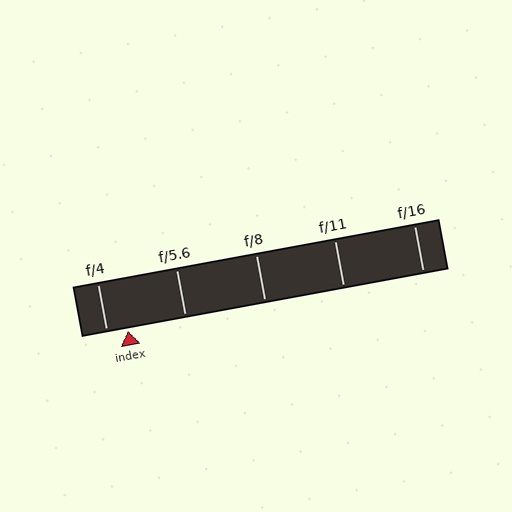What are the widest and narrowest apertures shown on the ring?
The widest aperture shown is f/4 and the narrowest is f/16.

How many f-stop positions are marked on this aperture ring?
There are 5 f-stop positions marked.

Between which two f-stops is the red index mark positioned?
The index mark is between f/4 and f/5.6.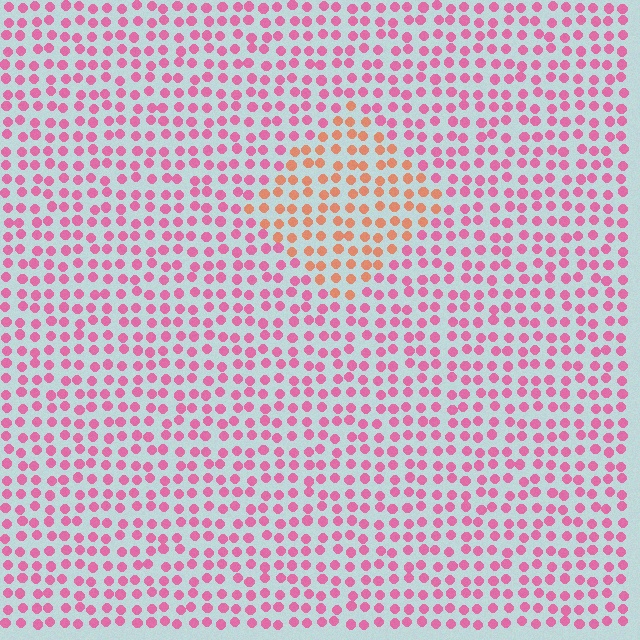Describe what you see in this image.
The image is filled with small pink elements in a uniform arrangement. A diamond-shaped region is visible where the elements are tinted to a slightly different hue, forming a subtle color boundary.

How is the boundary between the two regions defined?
The boundary is defined purely by a slight shift in hue (about 45 degrees). Spacing, size, and orientation are identical on both sides.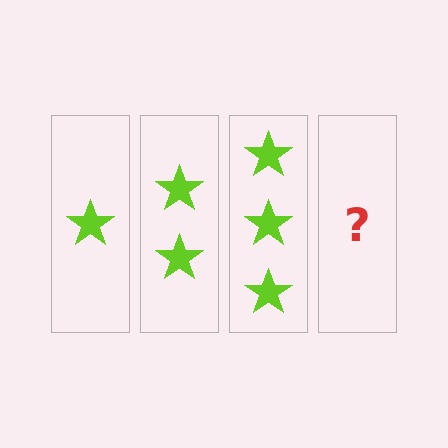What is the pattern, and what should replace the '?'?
The pattern is that each step adds one more star. The '?' should be 4 stars.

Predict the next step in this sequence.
The next step is 4 stars.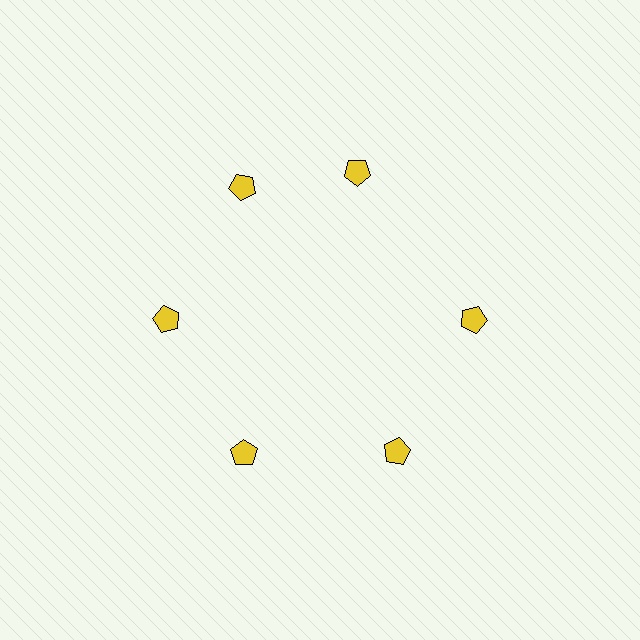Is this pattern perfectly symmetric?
No. The 6 yellow pentagons are arranged in a ring, but one element near the 1 o'clock position is rotated out of alignment along the ring, breaking the 6-fold rotational symmetry.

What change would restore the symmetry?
The symmetry would be restored by rotating it back into even spacing with its neighbors so that all 6 pentagons sit at equal angles and equal distance from the center.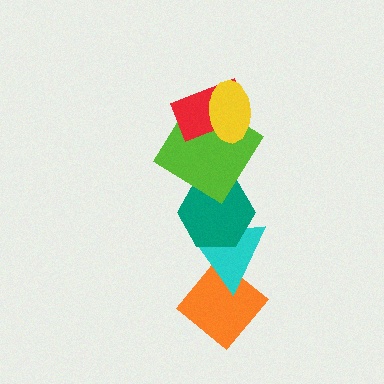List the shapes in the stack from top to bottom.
From top to bottom: the yellow ellipse, the red rectangle, the lime diamond, the teal hexagon, the cyan triangle, the orange diamond.